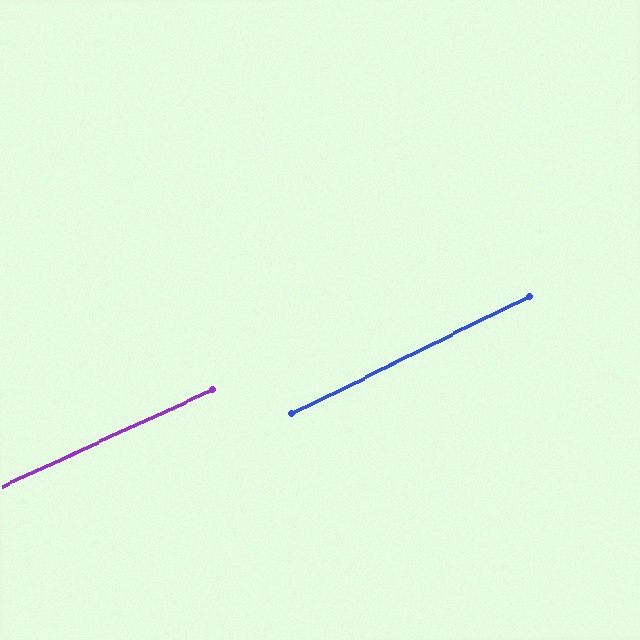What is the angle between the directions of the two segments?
Approximately 2 degrees.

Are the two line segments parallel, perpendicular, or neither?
Parallel — their directions differ by only 1.6°.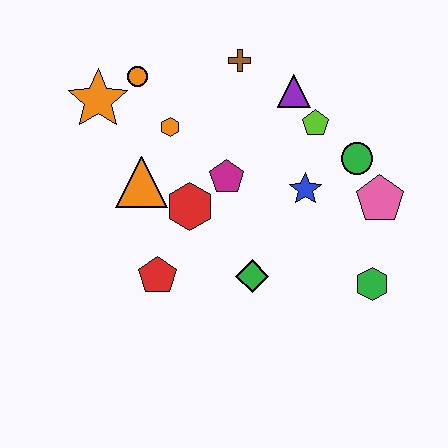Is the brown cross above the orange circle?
Yes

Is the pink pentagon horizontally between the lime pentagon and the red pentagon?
No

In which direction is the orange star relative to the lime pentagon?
The orange star is to the left of the lime pentagon.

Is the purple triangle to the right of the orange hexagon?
Yes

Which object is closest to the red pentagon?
The red hexagon is closest to the red pentagon.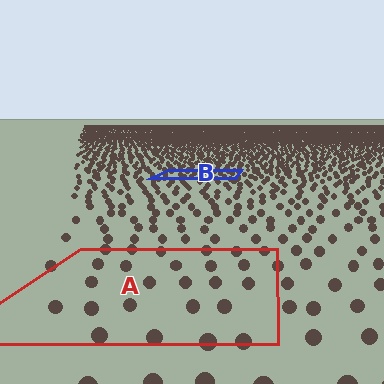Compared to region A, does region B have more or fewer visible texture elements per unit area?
Region B has more texture elements per unit area — they are packed more densely because it is farther away.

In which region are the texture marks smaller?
The texture marks are smaller in region B, because it is farther away.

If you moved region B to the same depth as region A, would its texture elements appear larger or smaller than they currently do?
They would appear larger. At a closer depth, the same texture elements are projected at a bigger on-screen size.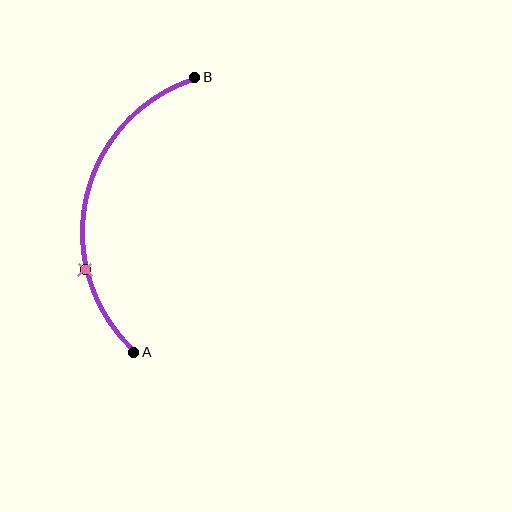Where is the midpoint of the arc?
The arc midpoint is the point on the curve farthest from the straight line joining A and B. It sits to the left of that line.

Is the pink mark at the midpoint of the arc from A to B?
No. The pink mark lies on the arc but is closer to endpoint A. The arc midpoint would be at the point on the curve equidistant along the arc from both A and B.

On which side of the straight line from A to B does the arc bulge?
The arc bulges to the left of the straight line connecting A and B.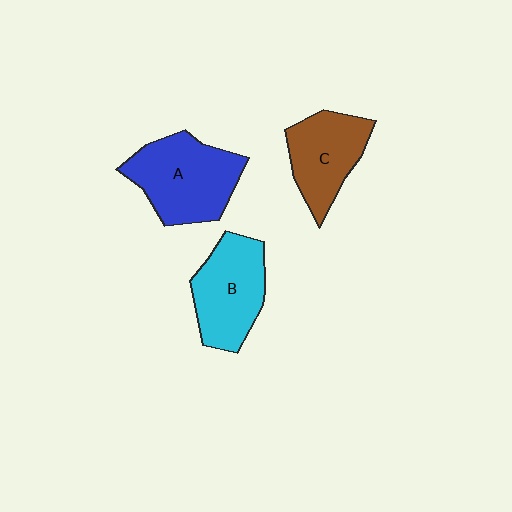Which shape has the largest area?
Shape A (blue).